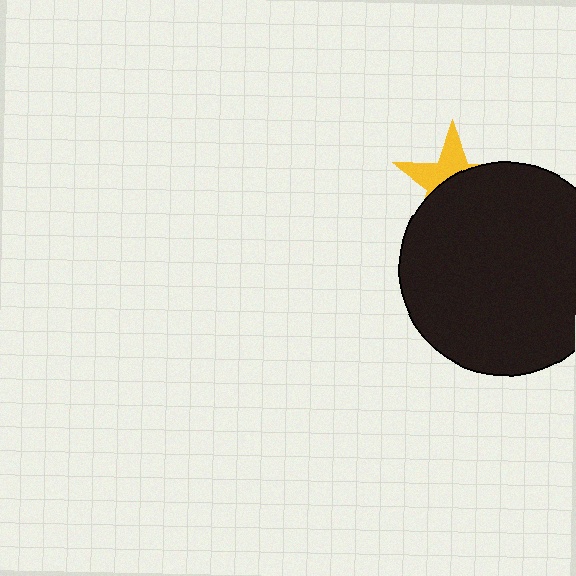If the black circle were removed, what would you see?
You would see the complete yellow star.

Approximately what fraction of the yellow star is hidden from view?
Roughly 61% of the yellow star is hidden behind the black circle.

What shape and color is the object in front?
The object in front is a black circle.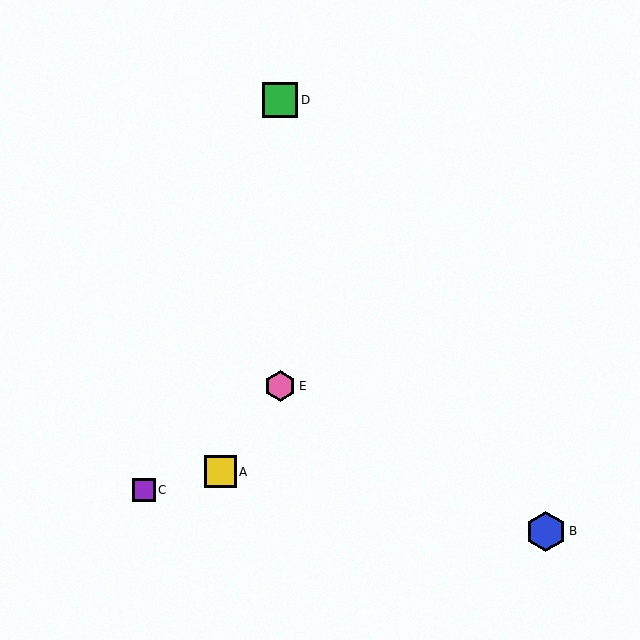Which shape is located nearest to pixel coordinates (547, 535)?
The blue hexagon (labeled B) at (546, 531) is nearest to that location.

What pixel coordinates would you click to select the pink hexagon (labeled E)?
Click at (280, 386) to select the pink hexagon E.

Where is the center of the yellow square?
The center of the yellow square is at (220, 472).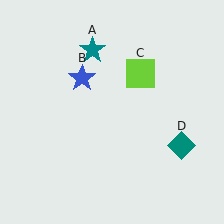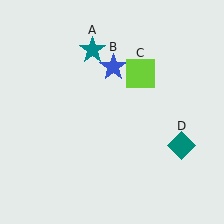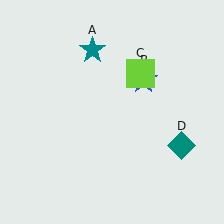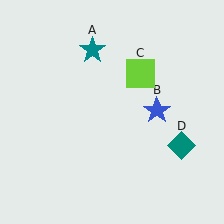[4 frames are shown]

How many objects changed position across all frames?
1 object changed position: blue star (object B).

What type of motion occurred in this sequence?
The blue star (object B) rotated clockwise around the center of the scene.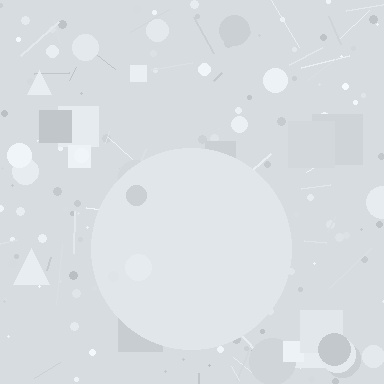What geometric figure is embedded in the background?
A circle is embedded in the background.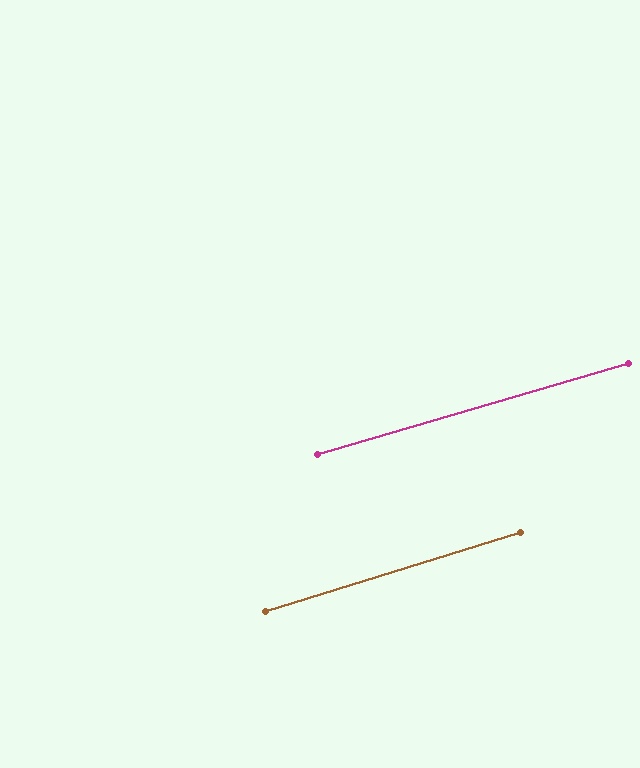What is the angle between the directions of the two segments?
Approximately 1 degree.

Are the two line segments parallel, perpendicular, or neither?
Parallel — their directions differ by only 0.7°.